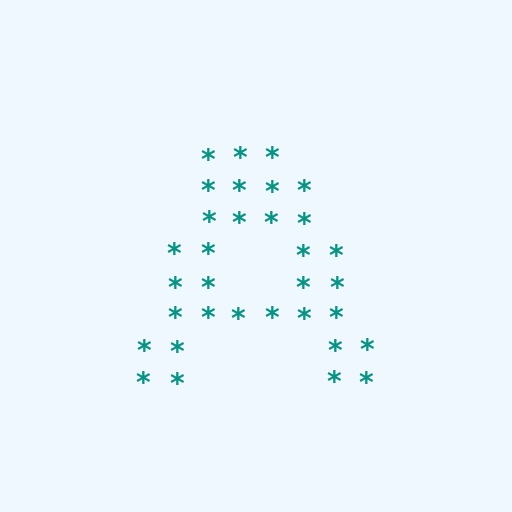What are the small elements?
The small elements are asterisks.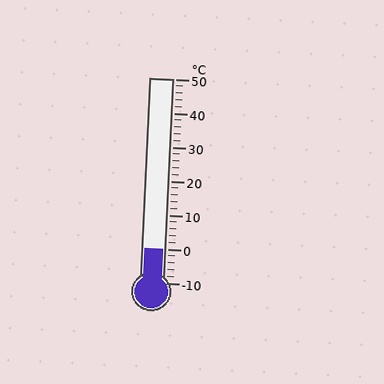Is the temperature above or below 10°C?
The temperature is below 10°C.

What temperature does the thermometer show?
The thermometer shows approximately 0°C.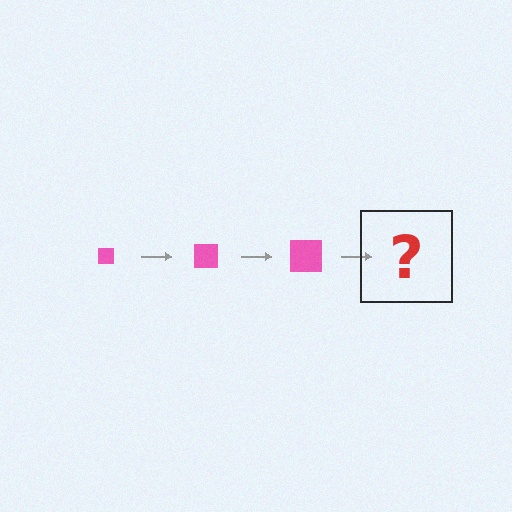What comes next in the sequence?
The next element should be a pink square, larger than the previous one.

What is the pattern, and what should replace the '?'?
The pattern is that the square gets progressively larger each step. The '?' should be a pink square, larger than the previous one.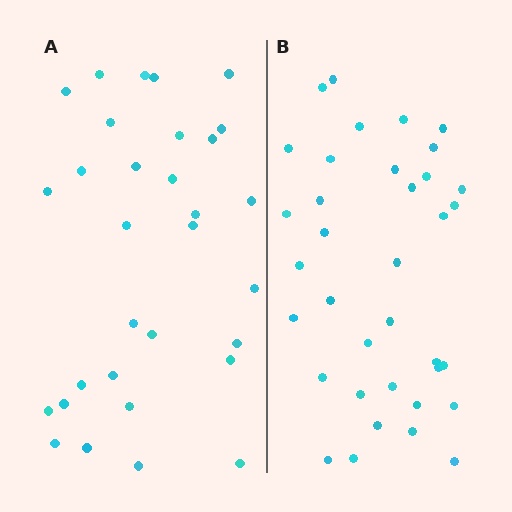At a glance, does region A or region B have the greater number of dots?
Region B (the right region) has more dots.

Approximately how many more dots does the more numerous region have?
Region B has about 5 more dots than region A.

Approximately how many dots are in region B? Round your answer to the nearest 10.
About 40 dots. (The exact count is 36, which rounds to 40.)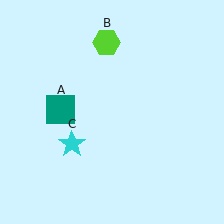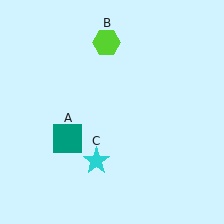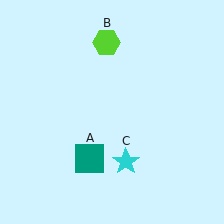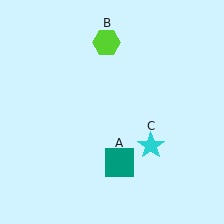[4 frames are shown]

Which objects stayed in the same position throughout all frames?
Lime hexagon (object B) remained stationary.